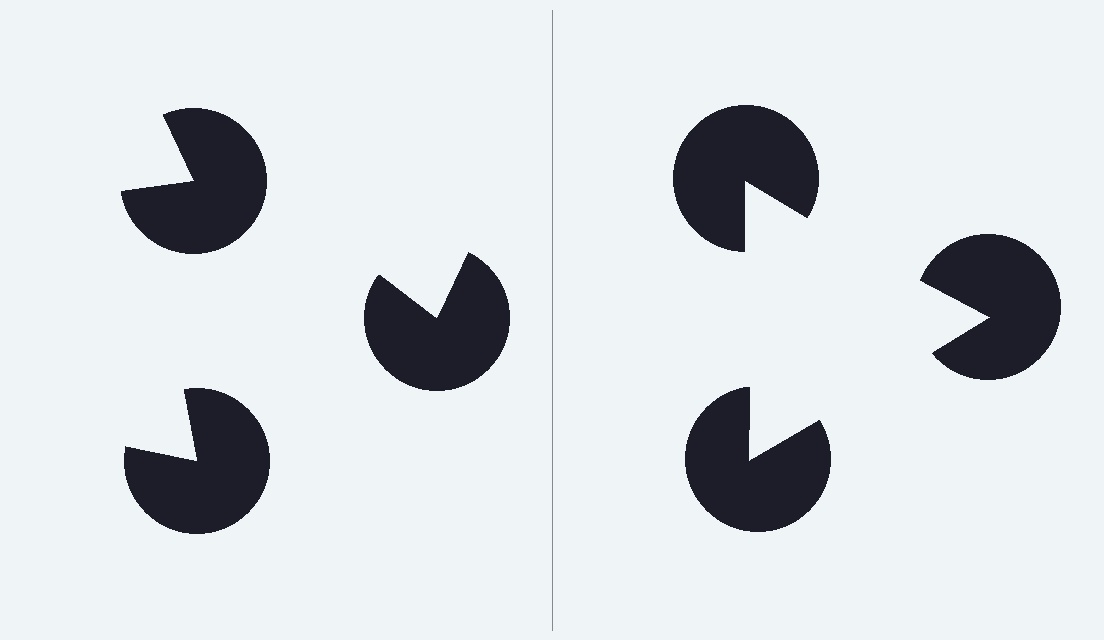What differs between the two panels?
The pac-man discs are positioned identically on both sides; only the wedge orientations differ. On the right they align to a triangle; on the left they are misaligned.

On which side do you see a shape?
An illusory triangle appears on the right side. On the left side the wedge cuts are rotated, so no coherent shape forms.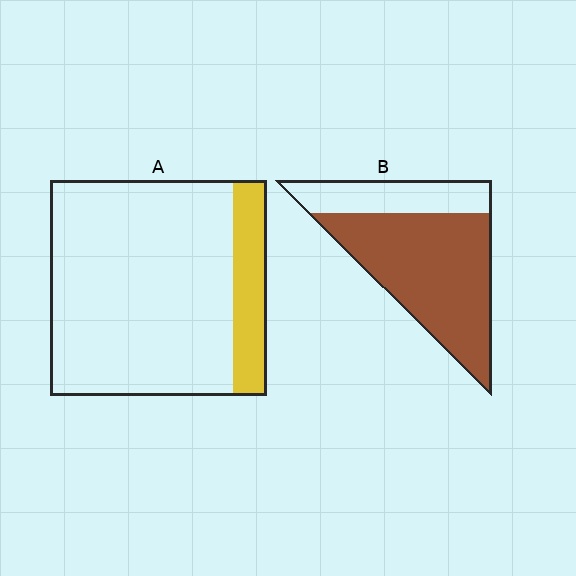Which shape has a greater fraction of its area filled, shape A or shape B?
Shape B.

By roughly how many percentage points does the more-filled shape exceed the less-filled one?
By roughly 55 percentage points (B over A).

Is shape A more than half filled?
No.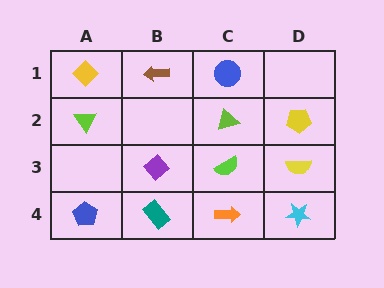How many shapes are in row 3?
3 shapes.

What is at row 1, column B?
A brown arrow.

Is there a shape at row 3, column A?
No, that cell is empty.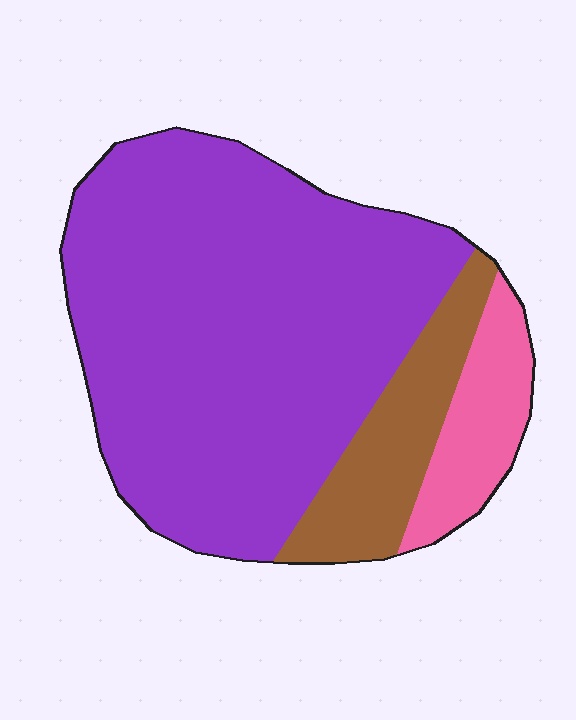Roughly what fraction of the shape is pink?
Pink covers 11% of the shape.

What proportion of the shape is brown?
Brown covers about 15% of the shape.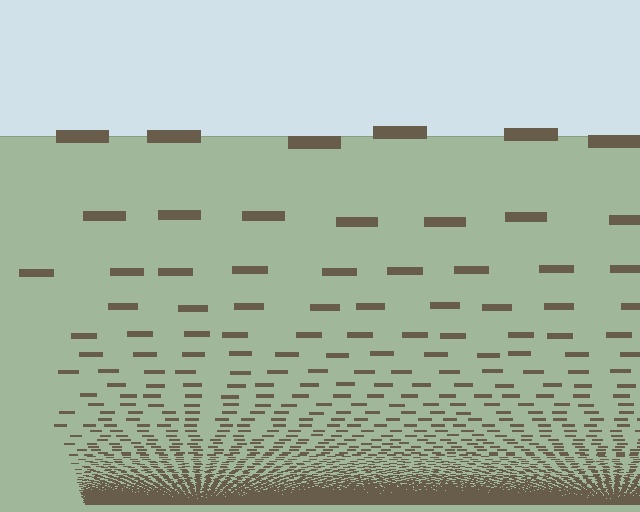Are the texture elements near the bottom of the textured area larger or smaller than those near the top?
Smaller. The gradient is inverted — elements near the bottom are smaller and denser.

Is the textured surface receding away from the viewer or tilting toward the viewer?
The surface appears to tilt toward the viewer. Texture elements get larger and sparser toward the top.